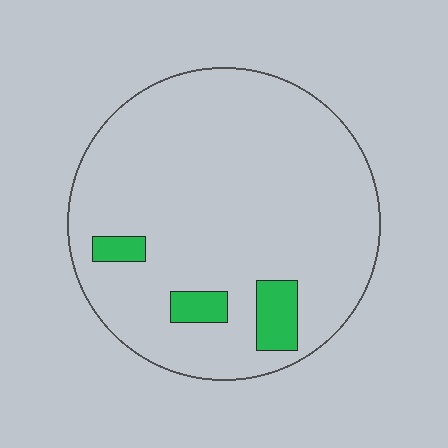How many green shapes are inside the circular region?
3.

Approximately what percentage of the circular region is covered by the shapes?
Approximately 10%.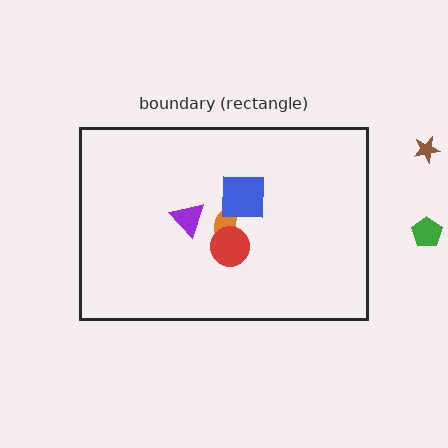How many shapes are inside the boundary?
4 inside, 2 outside.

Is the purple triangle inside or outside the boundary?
Inside.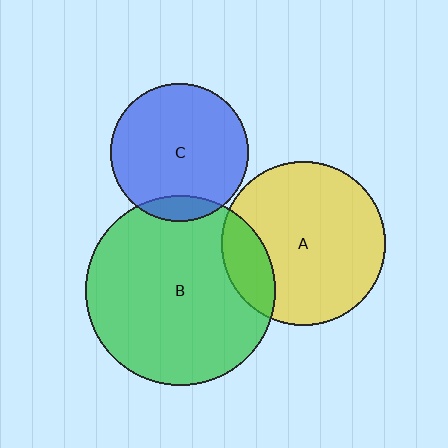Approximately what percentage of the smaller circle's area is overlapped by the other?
Approximately 10%.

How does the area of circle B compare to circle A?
Approximately 1.3 times.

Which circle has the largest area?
Circle B (green).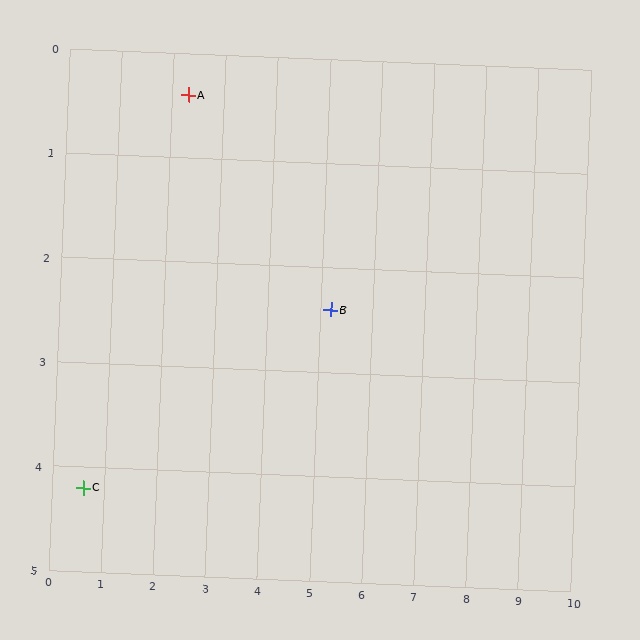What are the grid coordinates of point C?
Point C is at approximately (0.6, 4.2).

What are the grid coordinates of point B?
Point B is at approximately (5.2, 2.4).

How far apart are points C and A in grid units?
Points C and A are about 4.2 grid units apart.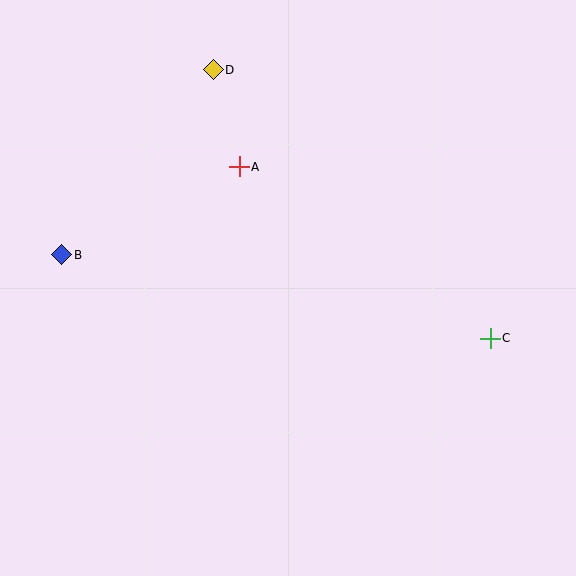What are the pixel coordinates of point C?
Point C is at (490, 338).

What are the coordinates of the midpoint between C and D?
The midpoint between C and D is at (352, 204).